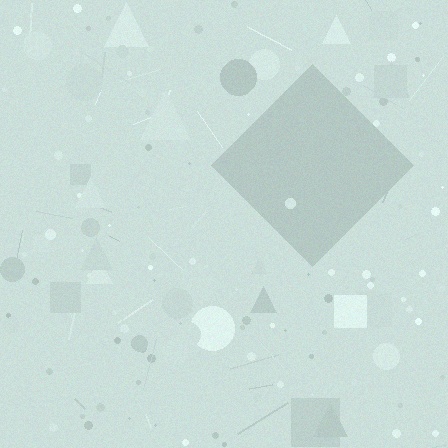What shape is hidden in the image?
A diamond is hidden in the image.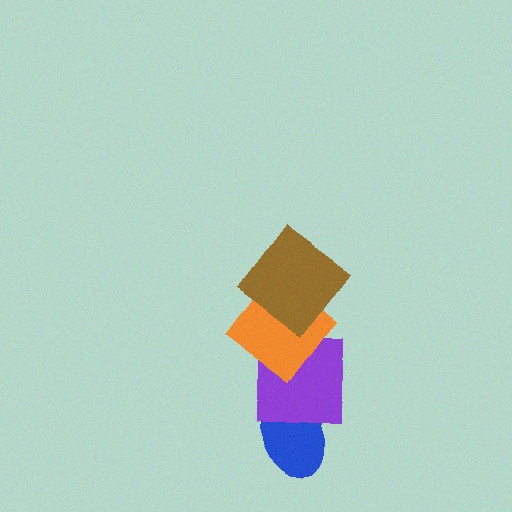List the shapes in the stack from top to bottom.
From top to bottom: the brown diamond, the orange diamond, the purple square, the blue ellipse.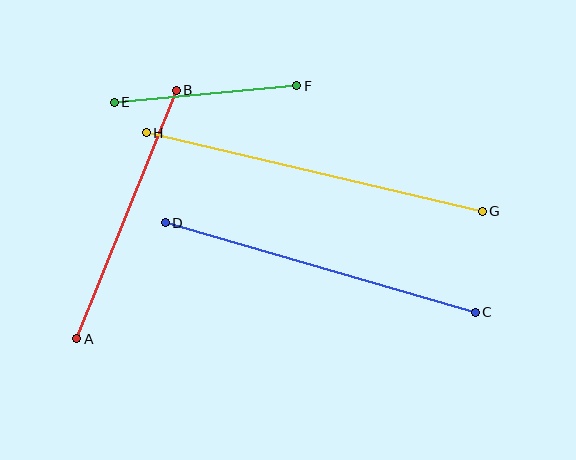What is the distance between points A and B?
The distance is approximately 268 pixels.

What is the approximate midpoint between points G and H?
The midpoint is at approximately (314, 172) pixels.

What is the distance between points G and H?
The distance is approximately 345 pixels.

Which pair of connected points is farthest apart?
Points G and H are farthest apart.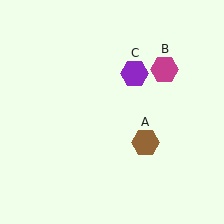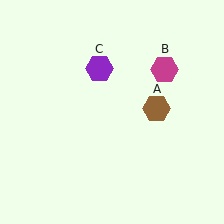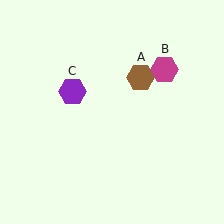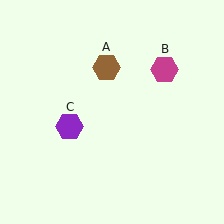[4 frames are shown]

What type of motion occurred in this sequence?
The brown hexagon (object A), purple hexagon (object C) rotated counterclockwise around the center of the scene.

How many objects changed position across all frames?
2 objects changed position: brown hexagon (object A), purple hexagon (object C).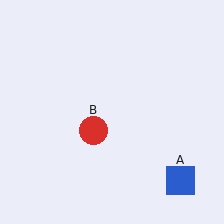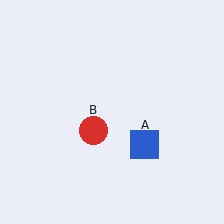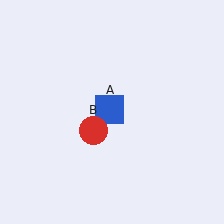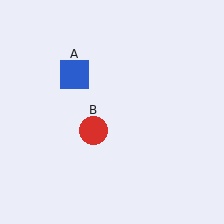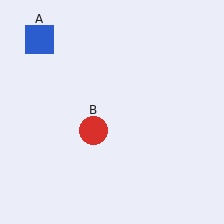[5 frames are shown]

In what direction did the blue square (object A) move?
The blue square (object A) moved up and to the left.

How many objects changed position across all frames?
1 object changed position: blue square (object A).